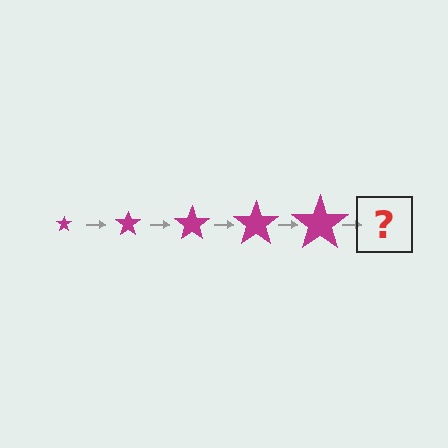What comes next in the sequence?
The next element should be a magenta star, larger than the previous one.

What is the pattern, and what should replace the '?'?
The pattern is that the star gets progressively larger each step. The '?' should be a magenta star, larger than the previous one.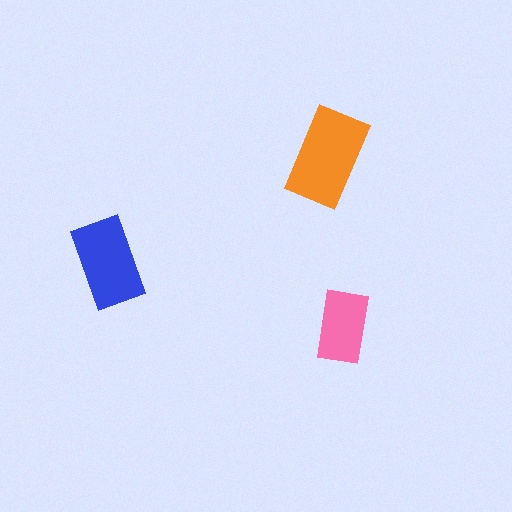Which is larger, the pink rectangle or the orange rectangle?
The orange one.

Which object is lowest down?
The pink rectangle is bottommost.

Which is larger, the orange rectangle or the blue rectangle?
The orange one.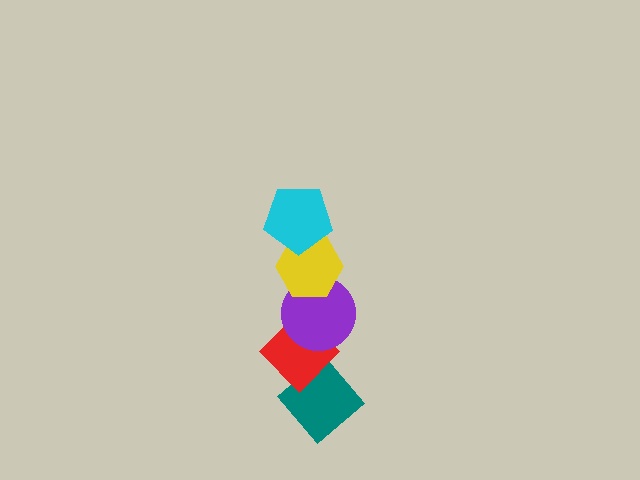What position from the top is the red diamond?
The red diamond is 4th from the top.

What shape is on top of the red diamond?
The purple circle is on top of the red diamond.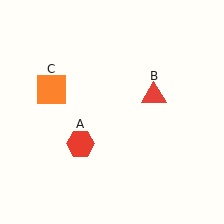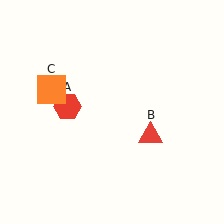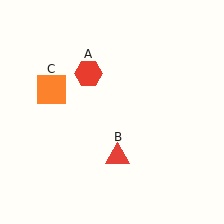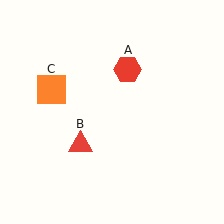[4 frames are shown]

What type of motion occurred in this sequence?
The red hexagon (object A), red triangle (object B) rotated clockwise around the center of the scene.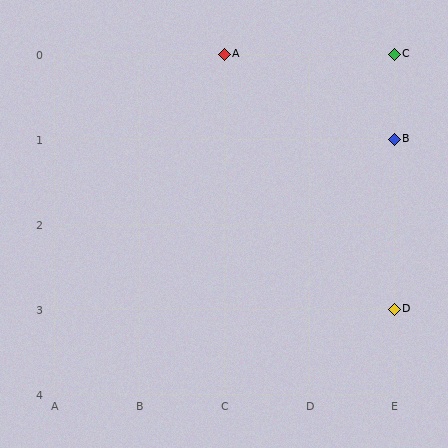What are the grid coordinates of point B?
Point B is at grid coordinates (E, 1).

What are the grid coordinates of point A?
Point A is at grid coordinates (C, 0).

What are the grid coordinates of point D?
Point D is at grid coordinates (E, 3).